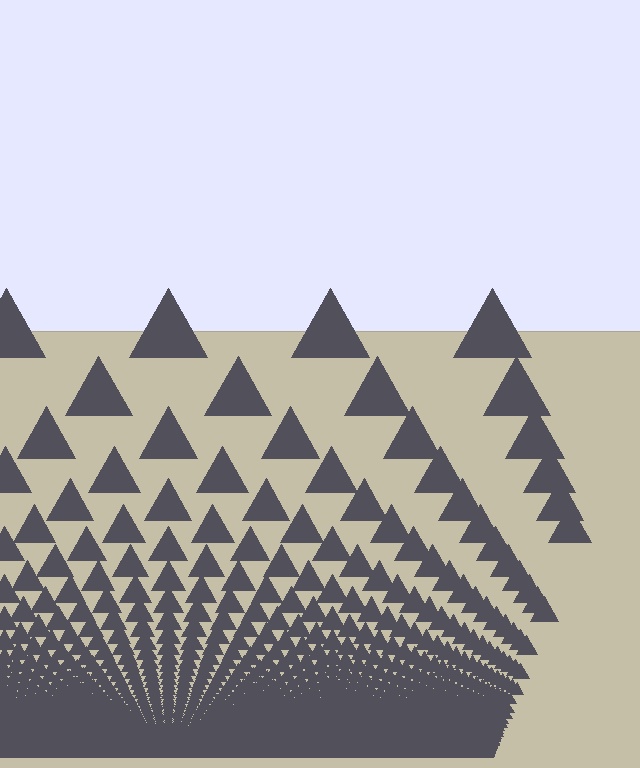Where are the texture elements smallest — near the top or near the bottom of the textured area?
Near the bottom.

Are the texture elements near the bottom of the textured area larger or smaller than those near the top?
Smaller. The gradient is inverted — elements near the bottom are smaller and denser.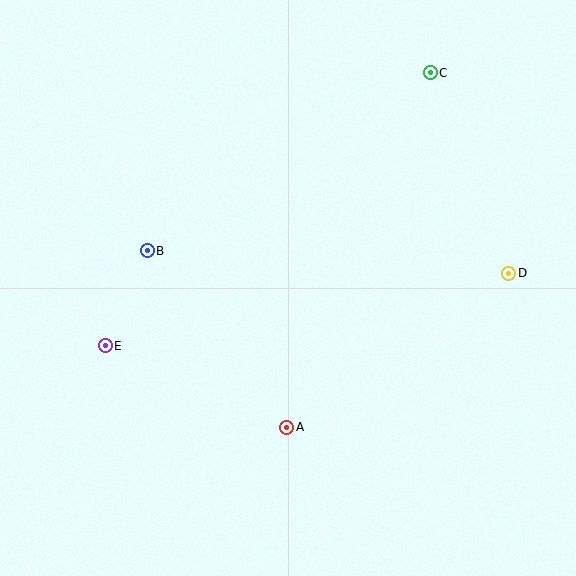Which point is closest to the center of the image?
Point A at (287, 427) is closest to the center.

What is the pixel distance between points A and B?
The distance between A and B is 225 pixels.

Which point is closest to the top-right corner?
Point C is closest to the top-right corner.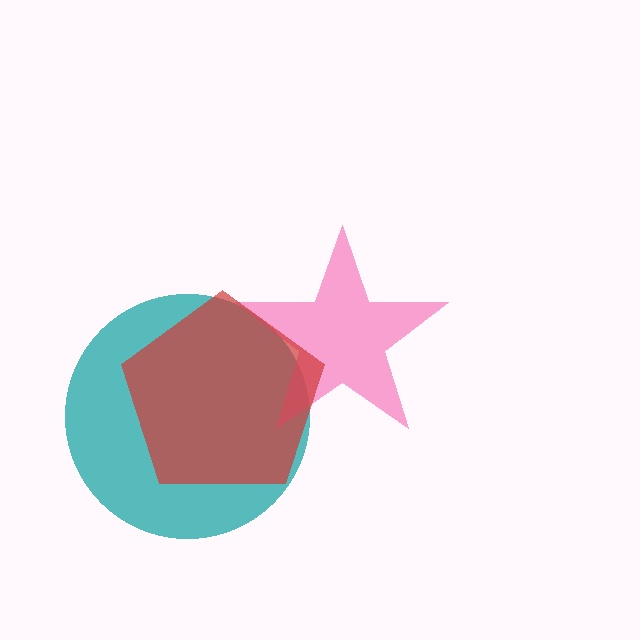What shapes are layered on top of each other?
The layered shapes are: a teal circle, a pink star, a red pentagon.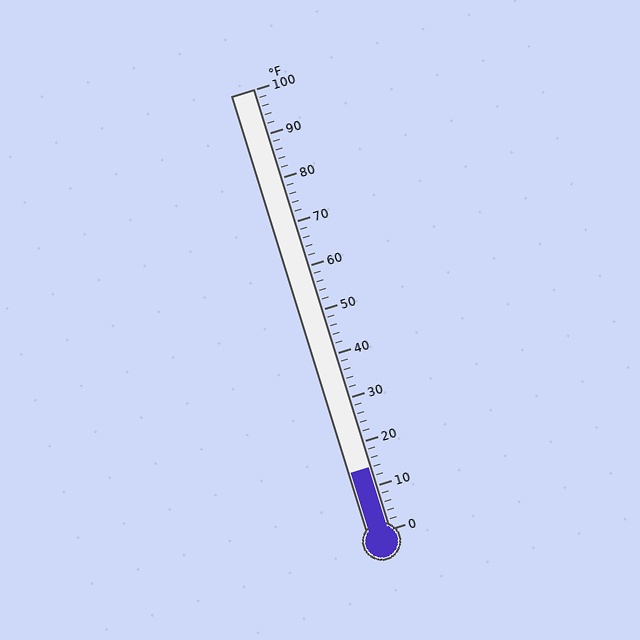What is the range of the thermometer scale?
The thermometer scale ranges from 0°F to 100°F.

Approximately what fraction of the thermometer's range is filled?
The thermometer is filled to approximately 15% of its range.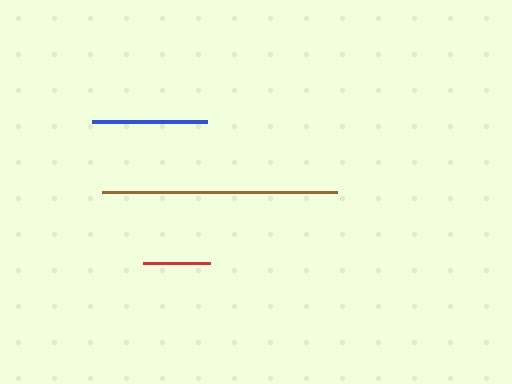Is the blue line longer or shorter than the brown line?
The brown line is longer than the blue line.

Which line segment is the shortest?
The red line is the shortest at approximately 67 pixels.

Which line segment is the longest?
The brown line is the longest at approximately 236 pixels.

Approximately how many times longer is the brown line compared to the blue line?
The brown line is approximately 2.0 times the length of the blue line.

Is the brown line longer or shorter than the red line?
The brown line is longer than the red line.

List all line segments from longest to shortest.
From longest to shortest: brown, blue, red.